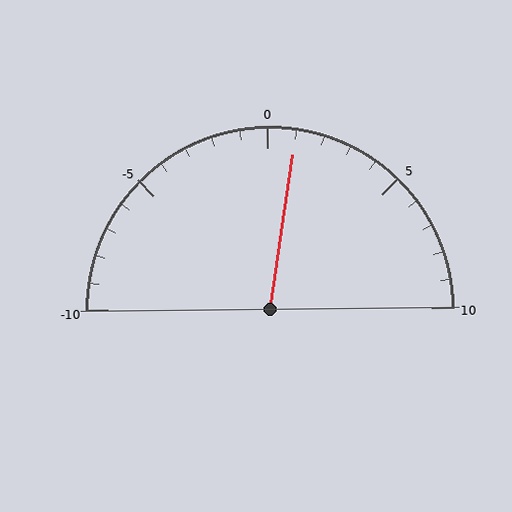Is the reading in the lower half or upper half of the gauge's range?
The reading is in the upper half of the range (-10 to 10).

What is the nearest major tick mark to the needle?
The nearest major tick mark is 0.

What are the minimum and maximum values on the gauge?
The gauge ranges from -10 to 10.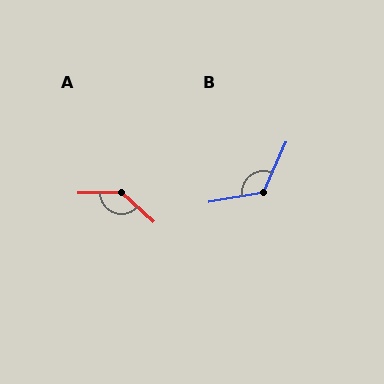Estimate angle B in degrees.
Approximately 124 degrees.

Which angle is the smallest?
B, at approximately 124 degrees.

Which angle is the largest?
A, at approximately 137 degrees.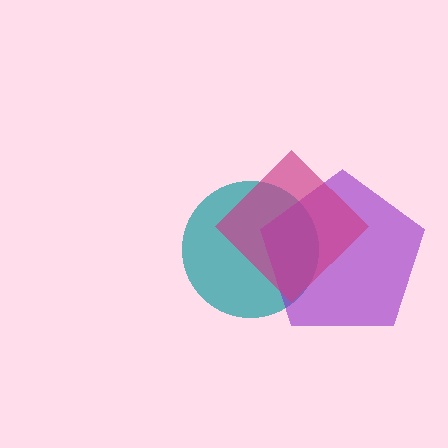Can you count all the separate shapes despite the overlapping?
Yes, there are 3 separate shapes.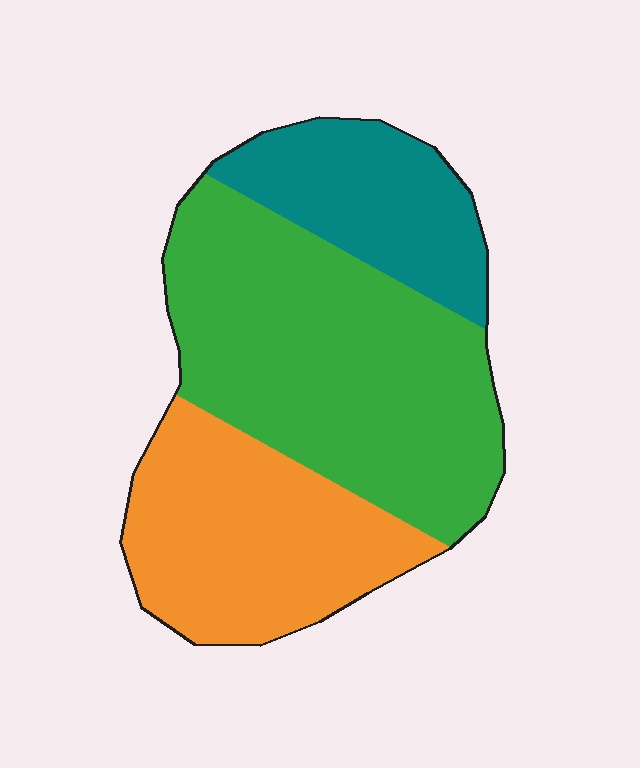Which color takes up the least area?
Teal, at roughly 20%.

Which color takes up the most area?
Green, at roughly 50%.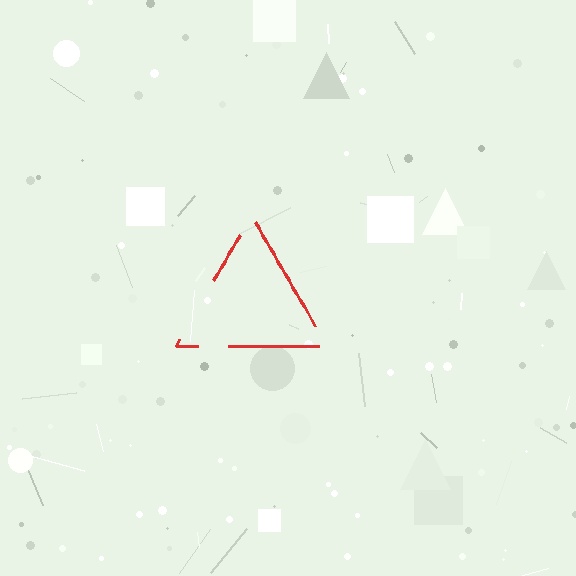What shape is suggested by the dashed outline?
The dashed outline suggests a triangle.